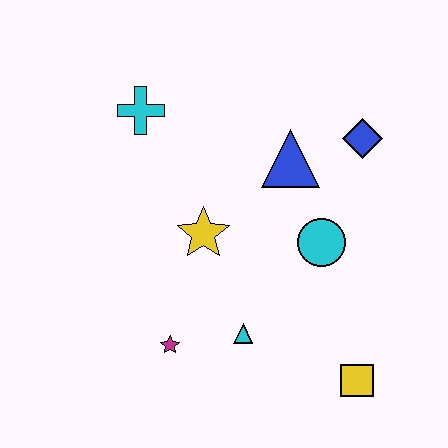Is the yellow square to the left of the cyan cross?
No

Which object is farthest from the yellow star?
The yellow square is farthest from the yellow star.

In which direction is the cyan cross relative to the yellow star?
The cyan cross is above the yellow star.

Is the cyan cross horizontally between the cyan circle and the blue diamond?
No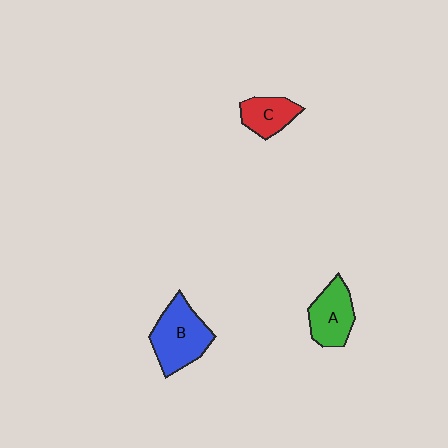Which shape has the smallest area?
Shape C (red).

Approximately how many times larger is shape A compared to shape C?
Approximately 1.3 times.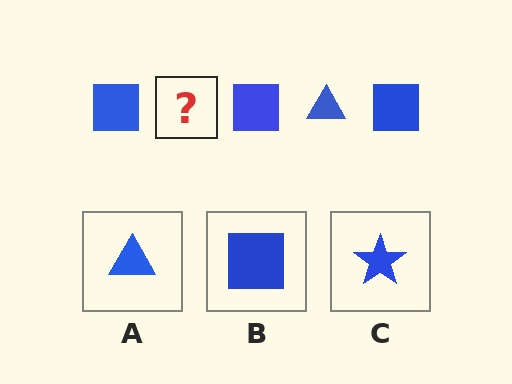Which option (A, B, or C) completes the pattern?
A.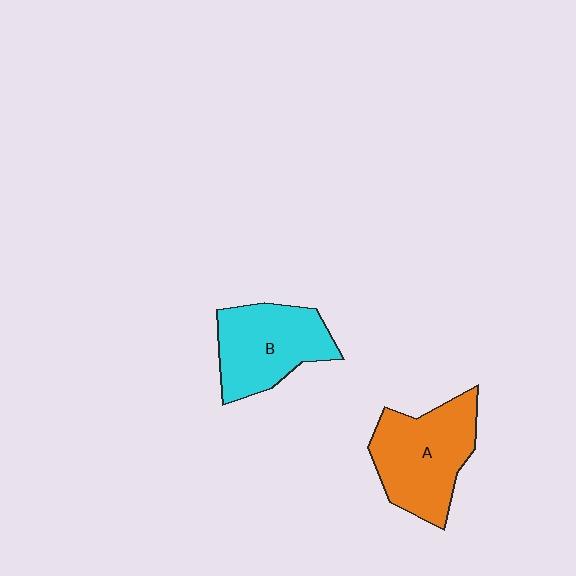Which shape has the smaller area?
Shape B (cyan).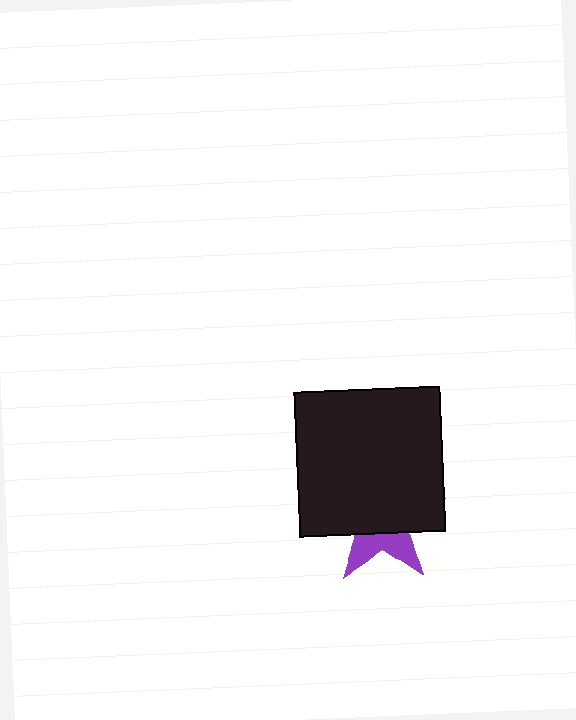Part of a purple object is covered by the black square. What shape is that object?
It is a star.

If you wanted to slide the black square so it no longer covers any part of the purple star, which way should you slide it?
Slide it up — that is the most direct way to separate the two shapes.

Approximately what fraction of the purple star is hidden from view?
Roughly 66% of the purple star is hidden behind the black square.